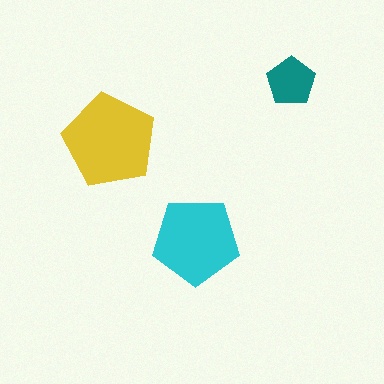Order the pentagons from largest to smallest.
the yellow one, the cyan one, the teal one.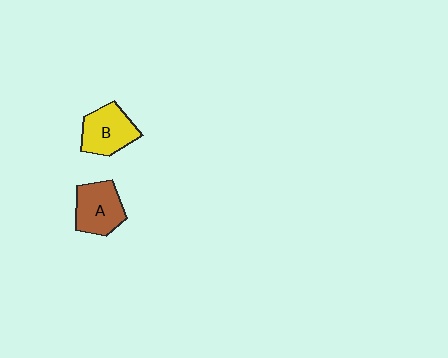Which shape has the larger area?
Shape A (brown).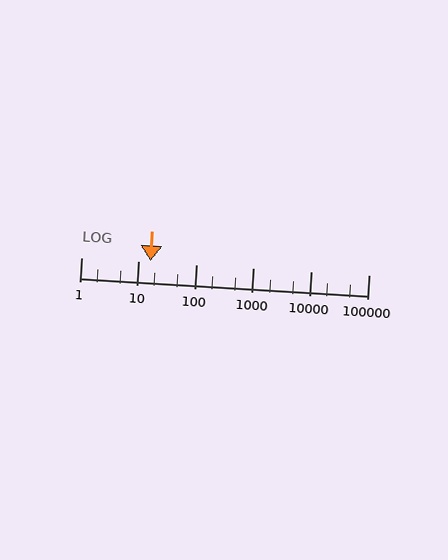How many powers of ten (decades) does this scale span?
The scale spans 5 decades, from 1 to 100000.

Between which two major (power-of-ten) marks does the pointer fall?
The pointer is between 10 and 100.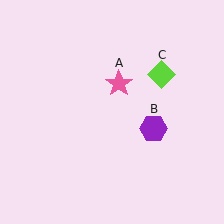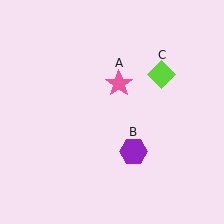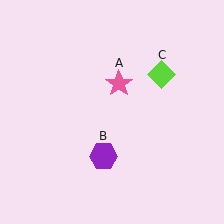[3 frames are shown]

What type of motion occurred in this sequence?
The purple hexagon (object B) rotated clockwise around the center of the scene.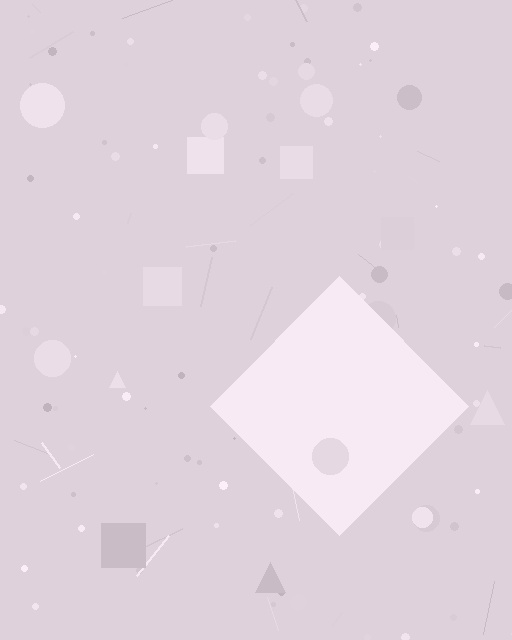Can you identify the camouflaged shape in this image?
The camouflaged shape is a diamond.